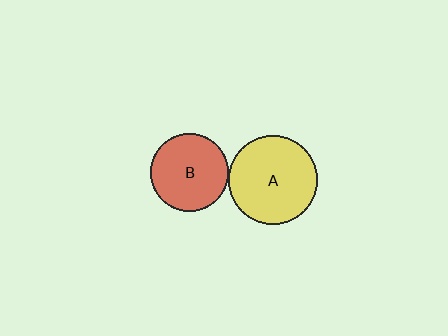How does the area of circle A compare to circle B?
Approximately 1.3 times.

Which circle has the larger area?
Circle A (yellow).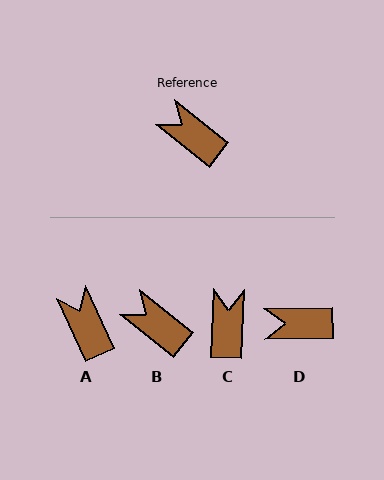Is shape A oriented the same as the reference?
No, it is off by about 27 degrees.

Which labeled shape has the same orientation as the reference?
B.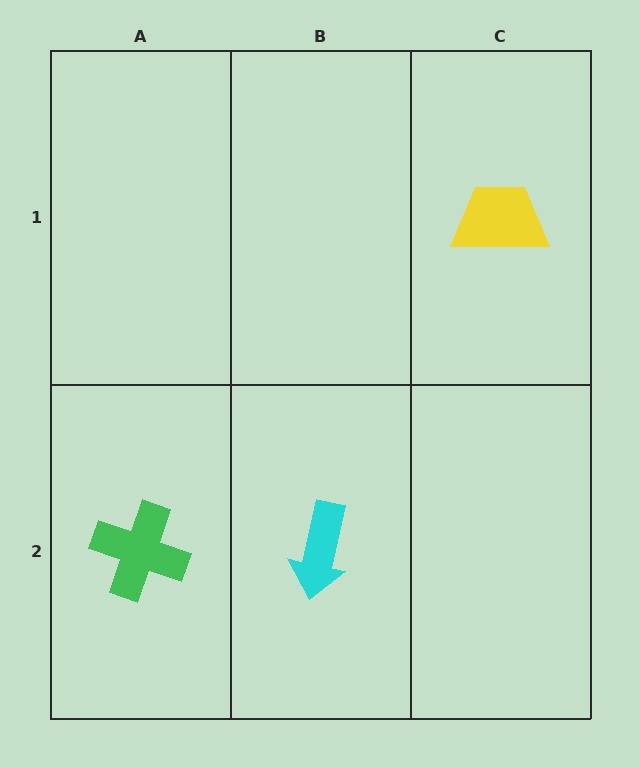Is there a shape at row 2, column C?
No, that cell is empty.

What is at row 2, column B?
A cyan arrow.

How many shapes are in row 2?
2 shapes.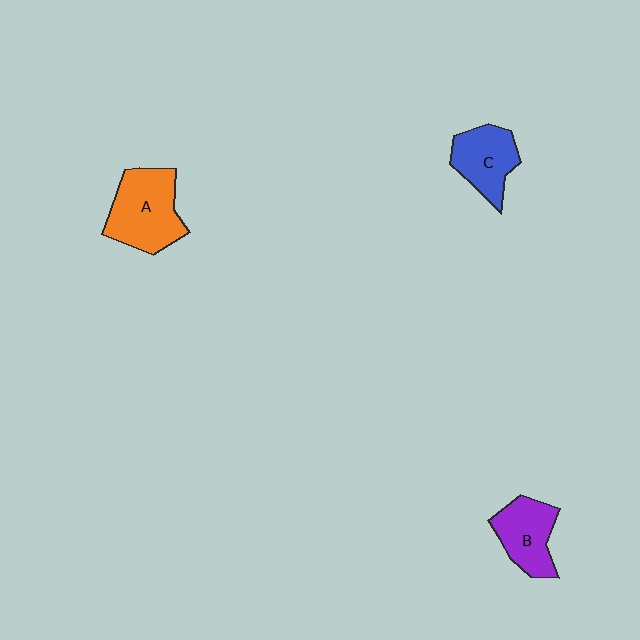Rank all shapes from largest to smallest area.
From largest to smallest: A (orange), B (purple), C (blue).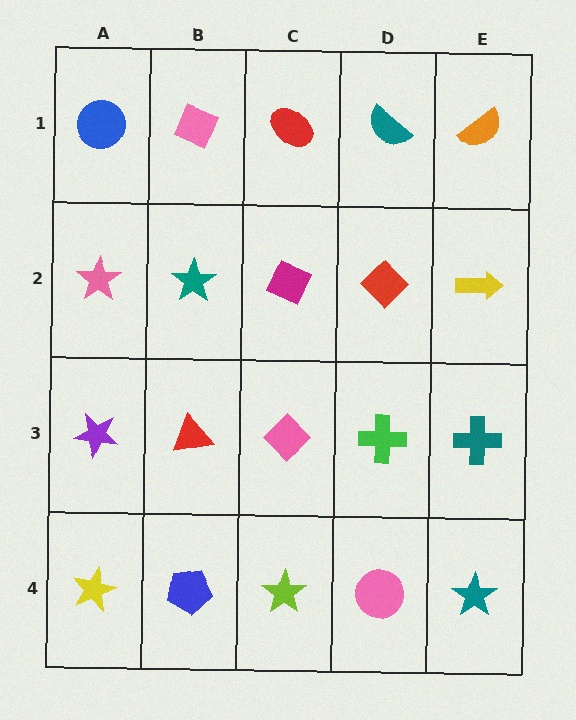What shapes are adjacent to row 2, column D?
A teal semicircle (row 1, column D), a green cross (row 3, column D), a magenta diamond (row 2, column C), a yellow arrow (row 2, column E).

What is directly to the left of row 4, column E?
A pink circle.